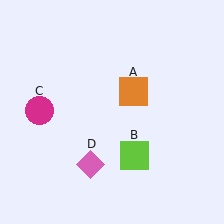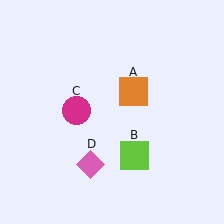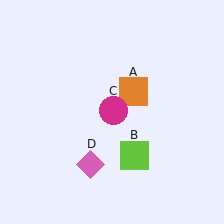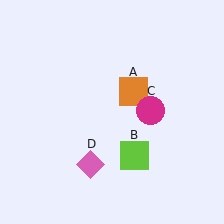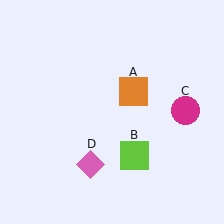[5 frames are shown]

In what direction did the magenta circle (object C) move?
The magenta circle (object C) moved right.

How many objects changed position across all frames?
1 object changed position: magenta circle (object C).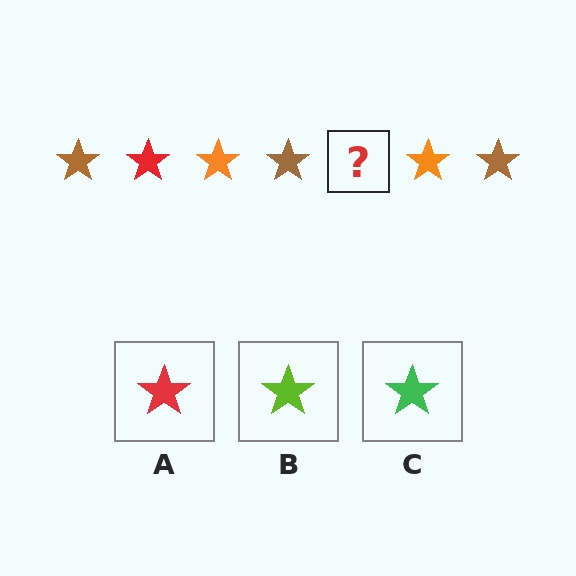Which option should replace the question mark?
Option A.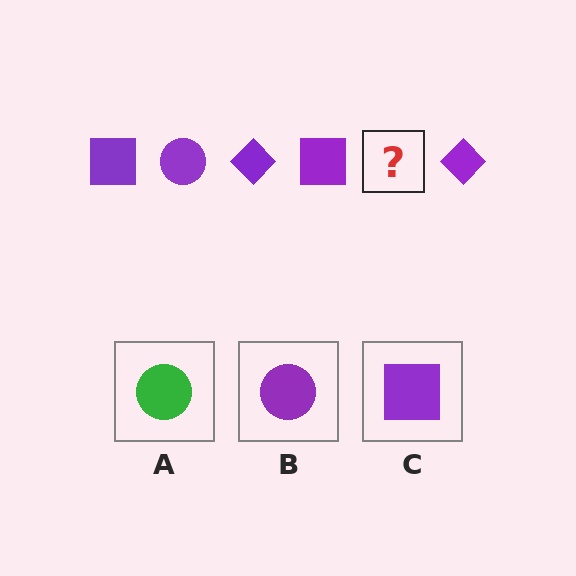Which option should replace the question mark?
Option B.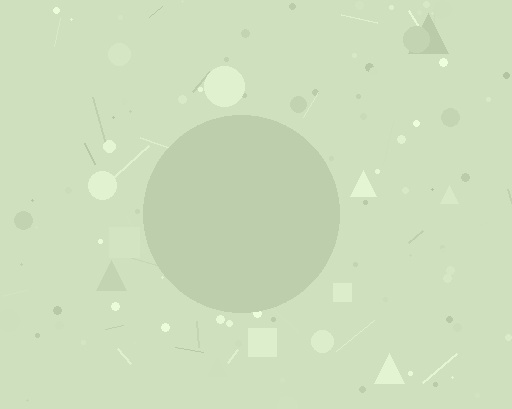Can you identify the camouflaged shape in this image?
The camouflaged shape is a circle.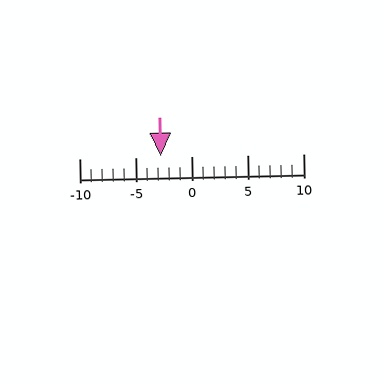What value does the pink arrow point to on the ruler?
The pink arrow points to approximately -3.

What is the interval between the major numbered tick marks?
The major tick marks are spaced 5 units apart.